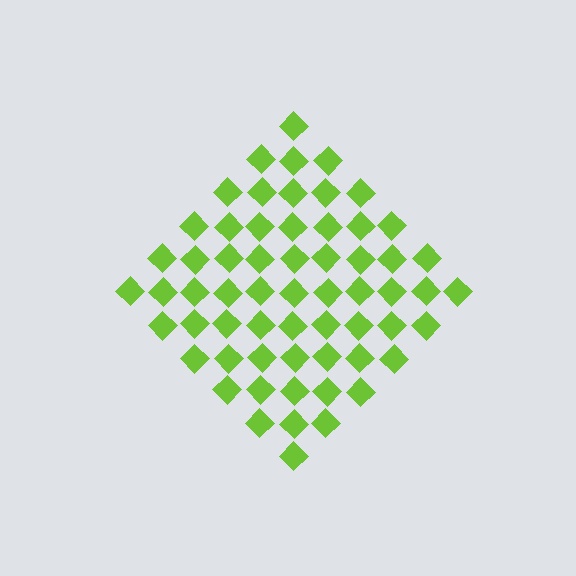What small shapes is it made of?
It is made of small diamonds.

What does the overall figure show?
The overall figure shows a diamond.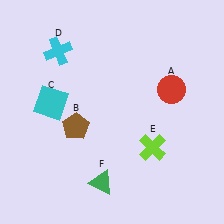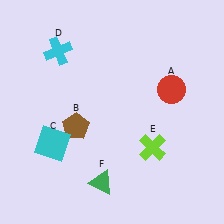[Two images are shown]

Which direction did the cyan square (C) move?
The cyan square (C) moved down.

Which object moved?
The cyan square (C) moved down.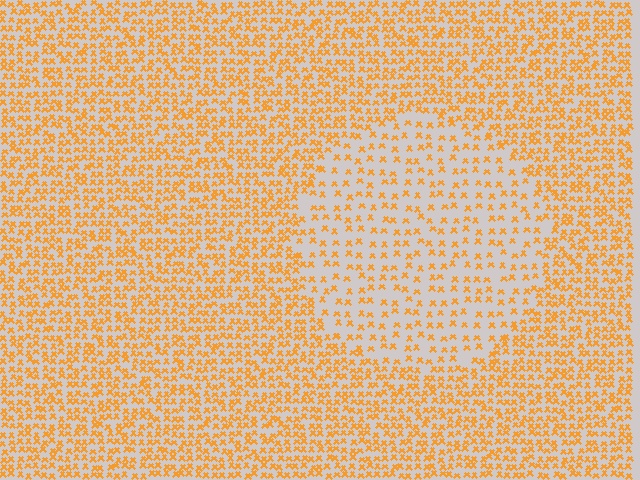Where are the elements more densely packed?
The elements are more densely packed outside the circle boundary.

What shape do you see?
I see a circle.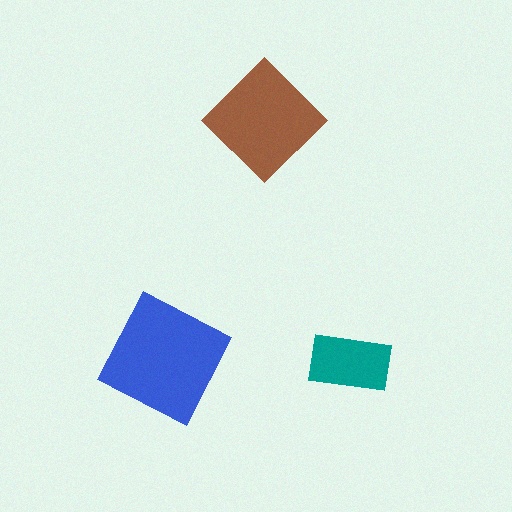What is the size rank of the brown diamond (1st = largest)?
2nd.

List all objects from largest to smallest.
The blue square, the brown diamond, the teal rectangle.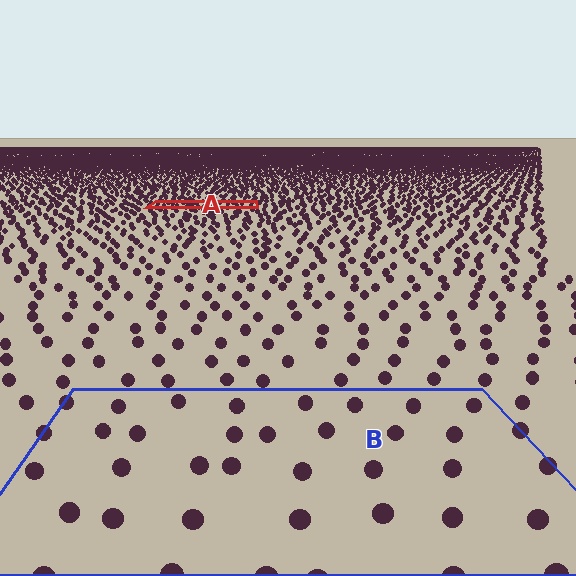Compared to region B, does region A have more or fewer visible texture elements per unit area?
Region A has more texture elements per unit area — they are packed more densely because it is farther away.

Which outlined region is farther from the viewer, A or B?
Region A is farther from the viewer — the texture elements inside it appear smaller and more densely packed.